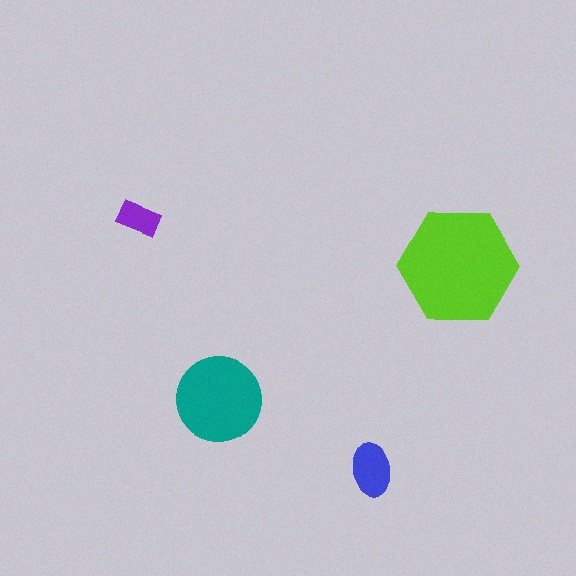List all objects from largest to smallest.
The lime hexagon, the teal circle, the blue ellipse, the purple rectangle.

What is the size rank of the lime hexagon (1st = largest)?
1st.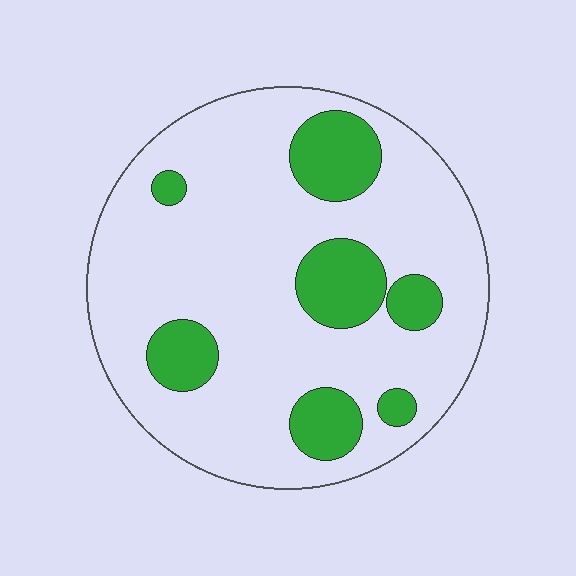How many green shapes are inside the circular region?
7.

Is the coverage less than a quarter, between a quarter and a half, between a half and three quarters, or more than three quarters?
Less than a quarter.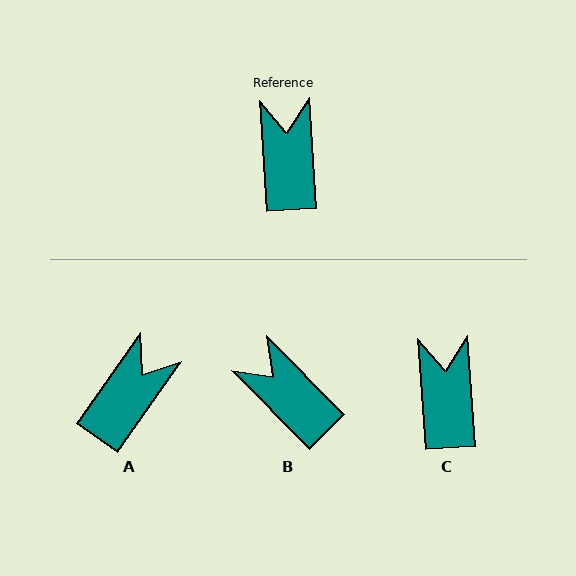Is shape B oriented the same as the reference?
No, it is off by about 41 degrees.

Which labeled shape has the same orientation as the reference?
C.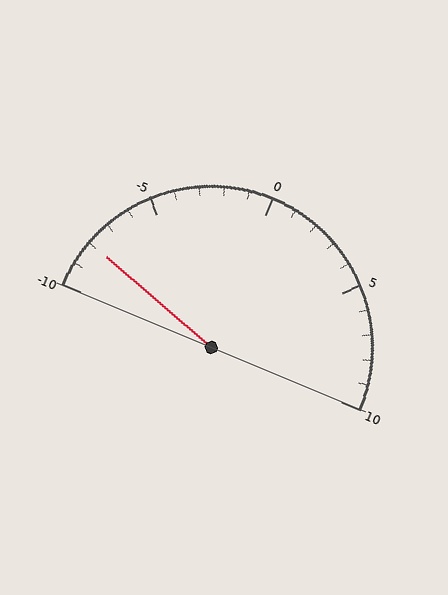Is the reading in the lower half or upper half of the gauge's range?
The reading is in the lower half of the range (-10 to 10).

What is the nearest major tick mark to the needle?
The nearest major tick mark is -10.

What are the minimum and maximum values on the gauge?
The gauge ranges from -10 to 10.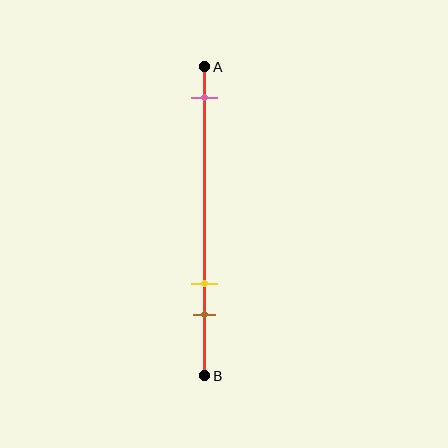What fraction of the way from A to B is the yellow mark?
The yellow mark is approximately 70% (0.7) of the way from A to B.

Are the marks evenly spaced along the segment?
No, the marks are not evenly spaced.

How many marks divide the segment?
There are 3 marks dividing the segment.